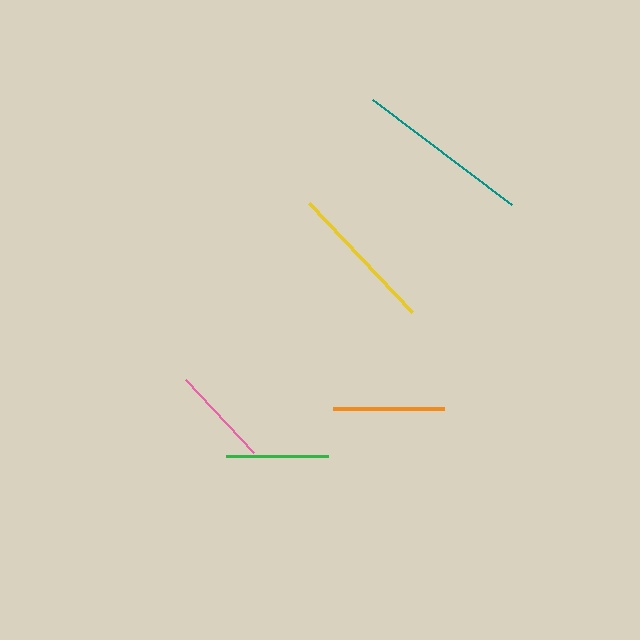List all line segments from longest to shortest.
From longest to shortest: teal, yellow, orange, green, pink.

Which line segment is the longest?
The teal line is the longest at approximately 175 pixels.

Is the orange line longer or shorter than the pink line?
The orange line is longer than the pink line.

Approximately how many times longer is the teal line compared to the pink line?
The teal line is approximately 1.8 times the length of the pink line.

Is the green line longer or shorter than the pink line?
The green line is longer than the pink line.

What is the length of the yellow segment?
The yellow segment is approximately 151 pixels long.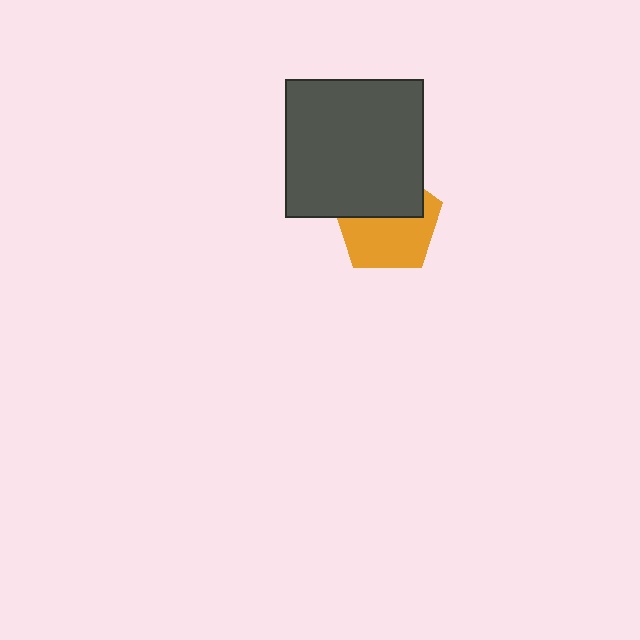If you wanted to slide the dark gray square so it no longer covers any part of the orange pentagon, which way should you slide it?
Slide it up — that is the most direct way to separate the two shapes.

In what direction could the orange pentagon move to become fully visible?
The orange pentagon could move down. That would shift it out from behind the dark gray square entirely.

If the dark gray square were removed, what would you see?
You would see the complete orange pentagon.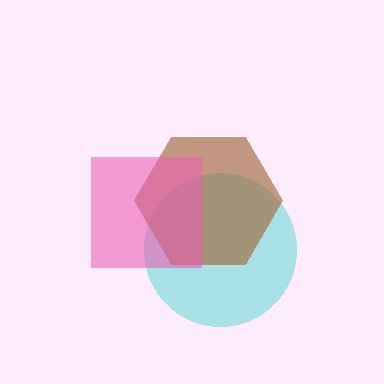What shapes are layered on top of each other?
The layered shapes are: a cyan circle, a brown hexagon, a pink square.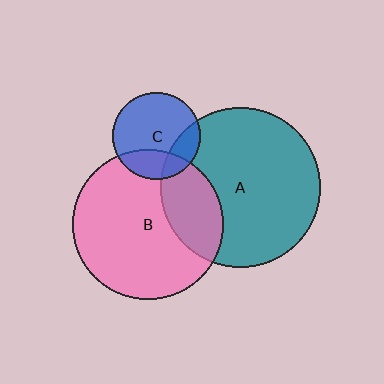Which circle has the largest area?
Circle A (teal).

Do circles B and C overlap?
Yes.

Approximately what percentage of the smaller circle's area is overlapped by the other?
Approximately 25%.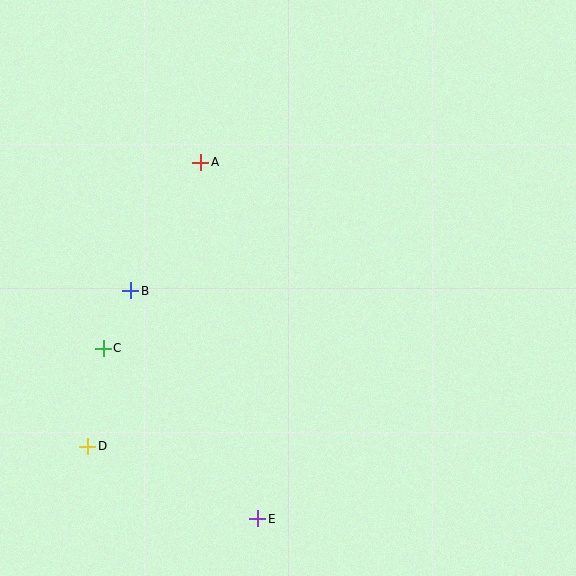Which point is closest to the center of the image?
Point A at (201, 162) is closest to the center.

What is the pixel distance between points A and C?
The distance between A and C is 210 pixels.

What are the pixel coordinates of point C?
Point C is at (103, 348).